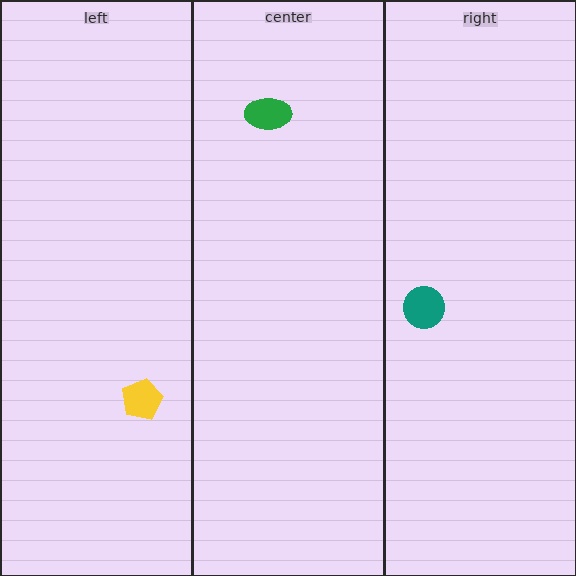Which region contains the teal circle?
The right region.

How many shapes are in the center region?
1.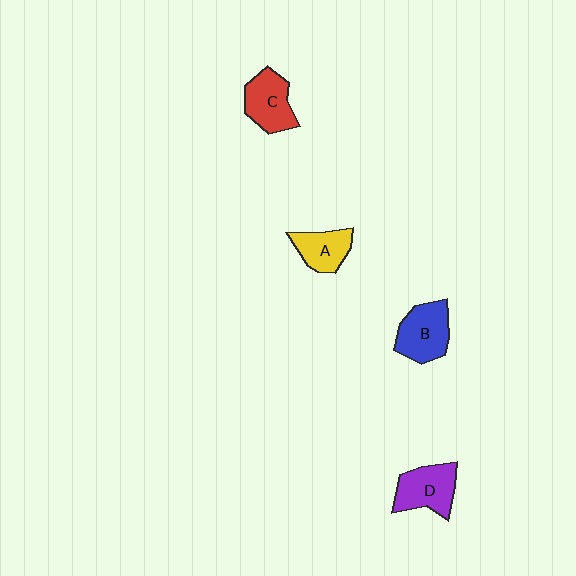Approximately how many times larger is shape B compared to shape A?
Approximately 1.3 times.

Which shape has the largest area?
Shape B (blue).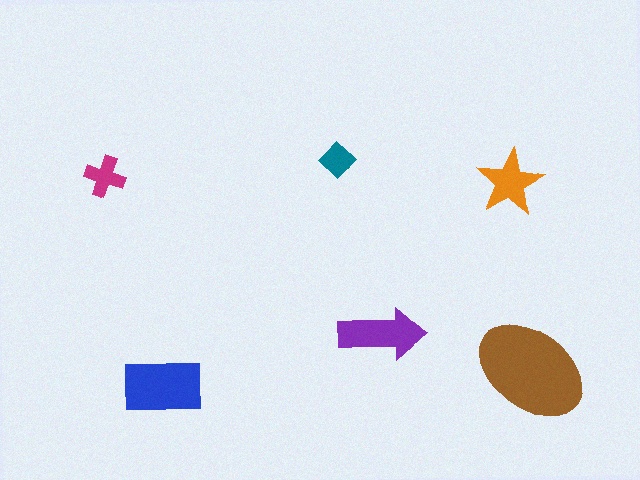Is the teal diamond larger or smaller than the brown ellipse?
Smaller.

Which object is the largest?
The brown ellipse.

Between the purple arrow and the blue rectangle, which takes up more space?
The blue rectangle.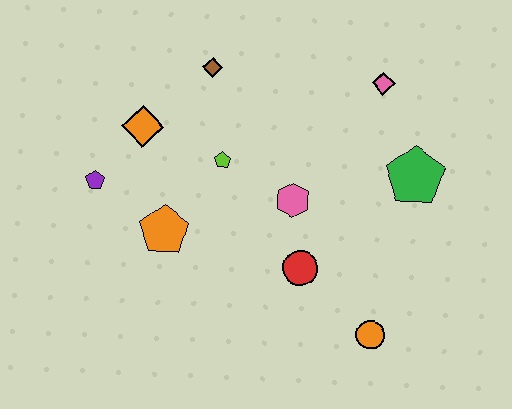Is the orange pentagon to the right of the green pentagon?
No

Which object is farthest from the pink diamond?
The purple pentagon is farthest from the pink diamond.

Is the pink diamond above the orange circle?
Yes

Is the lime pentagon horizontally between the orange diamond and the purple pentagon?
No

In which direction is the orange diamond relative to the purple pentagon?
The orange diamond is above the purple pentagon.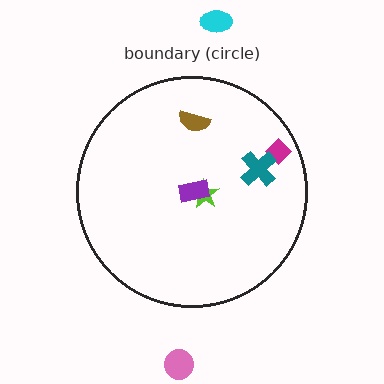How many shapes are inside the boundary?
5 inside, 2 outside.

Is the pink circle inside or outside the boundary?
Outside.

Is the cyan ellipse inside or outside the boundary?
Outside.